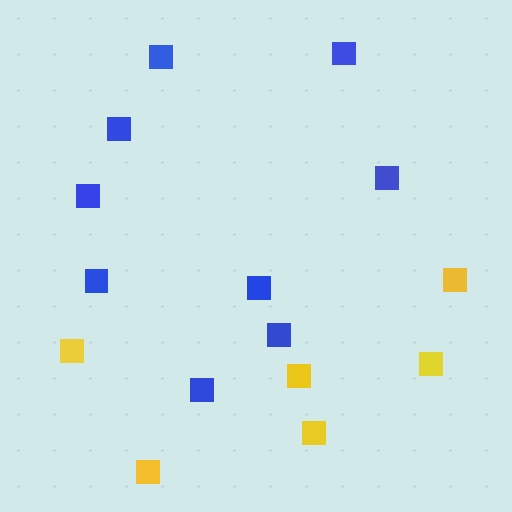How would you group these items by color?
There are 2 groups: one group of yellow squares (6) and one group of blue squares (9).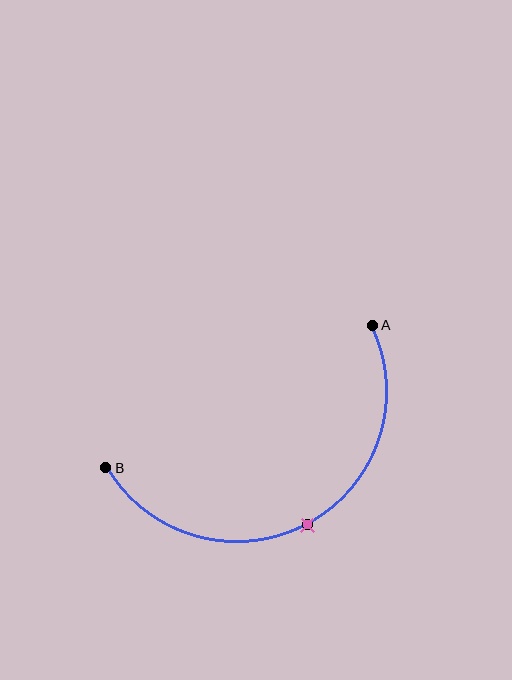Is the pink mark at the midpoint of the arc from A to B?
Yes. The pink mark lies on the arc at equal arc-length from both A and B — it is the arc midpoint.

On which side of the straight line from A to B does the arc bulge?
The arc bulges below the straight line connecting A and B.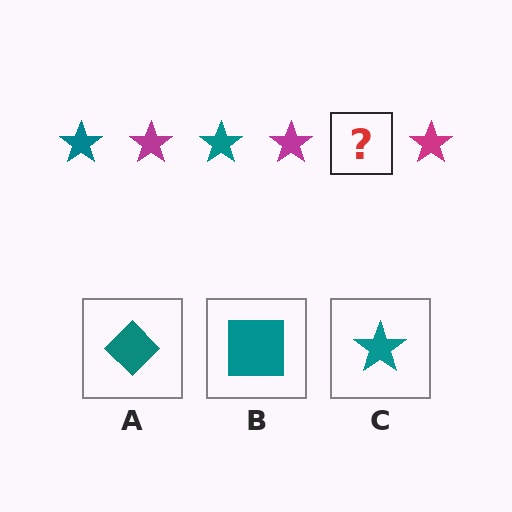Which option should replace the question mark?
Option C.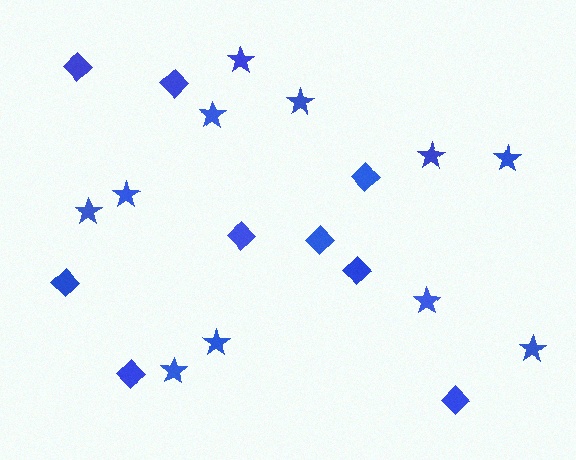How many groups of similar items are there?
There are 2 groups: one group of stars (11) and one group of diamonds (9).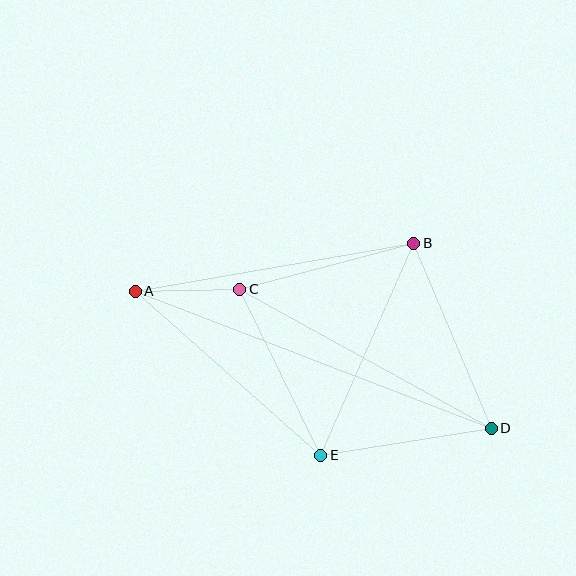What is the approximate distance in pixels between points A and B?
The distance between A and B is approximately 283 pixels.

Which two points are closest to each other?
Points A and C are closest to each other.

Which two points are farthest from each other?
Points A and D are farthest from each other.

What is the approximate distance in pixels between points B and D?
The distance between B and D is approximately 200 pixels.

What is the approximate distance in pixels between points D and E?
The distance between D and E is approximately 173 pixels.